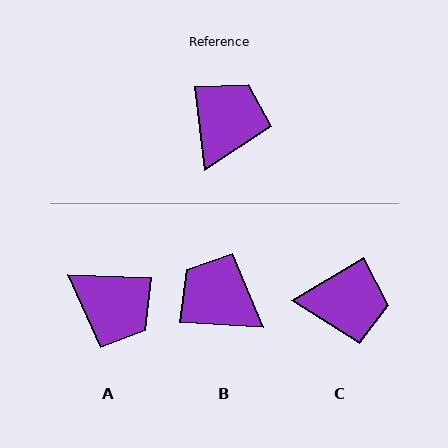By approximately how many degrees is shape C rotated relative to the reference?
Approximately 65 degrees clockwise.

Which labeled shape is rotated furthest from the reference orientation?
A, about 99 degrees away.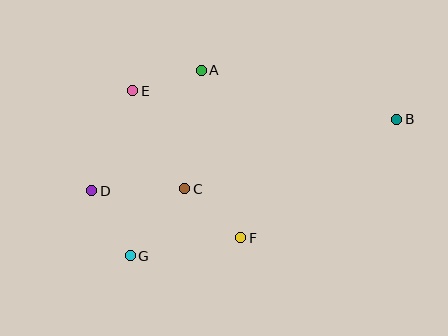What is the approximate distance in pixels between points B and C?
The distance between B and C is approximately 223 pixels.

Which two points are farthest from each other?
Points B and D are farthest from each other.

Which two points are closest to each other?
Points A and E are closest to each other.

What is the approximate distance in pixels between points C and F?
The distance between C and F is approximately 74 pixels.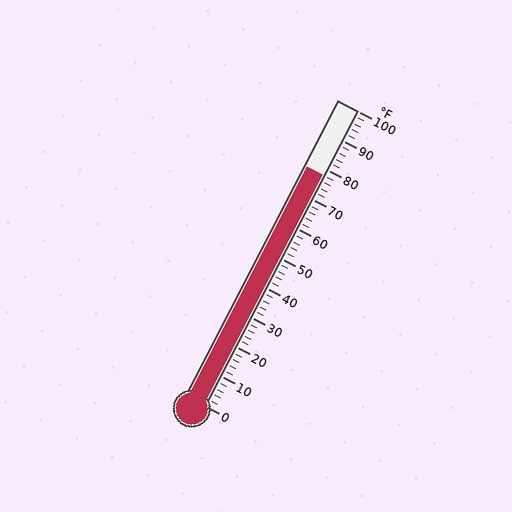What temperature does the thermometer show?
The thermometer shows approximately 78°F.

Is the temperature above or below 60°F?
The temperature is above 60°F.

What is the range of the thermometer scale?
The thermometer scale ranges from 0°F to 100°F.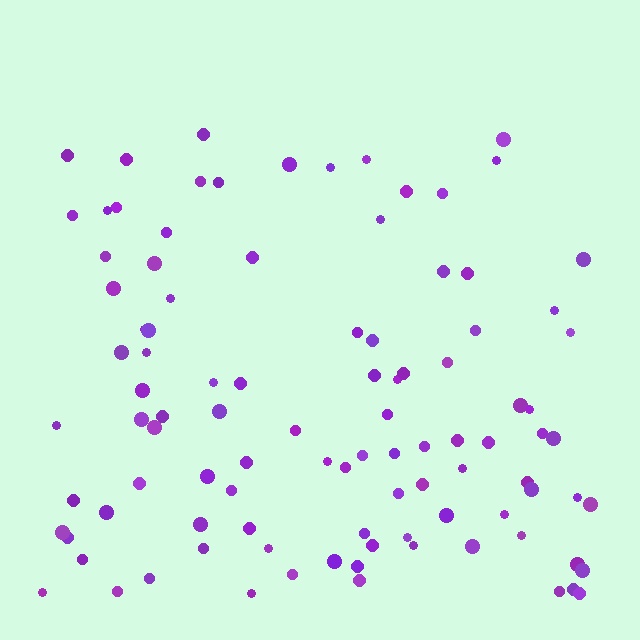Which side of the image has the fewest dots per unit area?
The top.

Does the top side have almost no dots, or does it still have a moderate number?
Still a moderate number, just noticeably fewer than the bottom.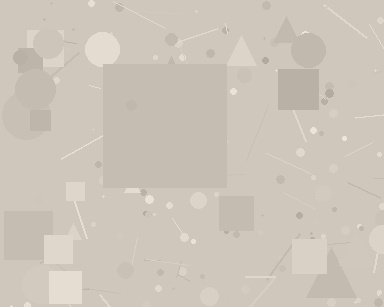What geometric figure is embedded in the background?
A square is embedded in the background.